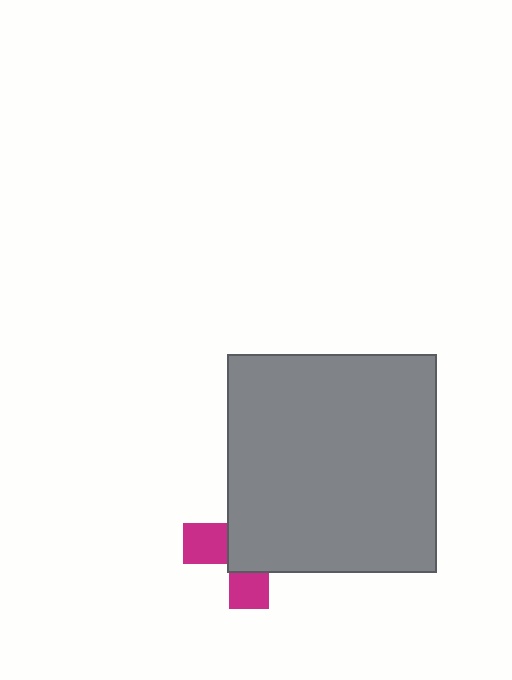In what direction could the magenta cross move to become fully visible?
The magenta cross could move toward the lower-left. That would shift it out from behind the gray rectangle entirely.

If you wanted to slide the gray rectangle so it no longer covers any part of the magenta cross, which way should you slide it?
Slide it toward the upper-right — that is the most direct way to separate the two shapes.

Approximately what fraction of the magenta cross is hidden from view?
Roughly 64% of the magenta cross is hidden behind the gray rectangle.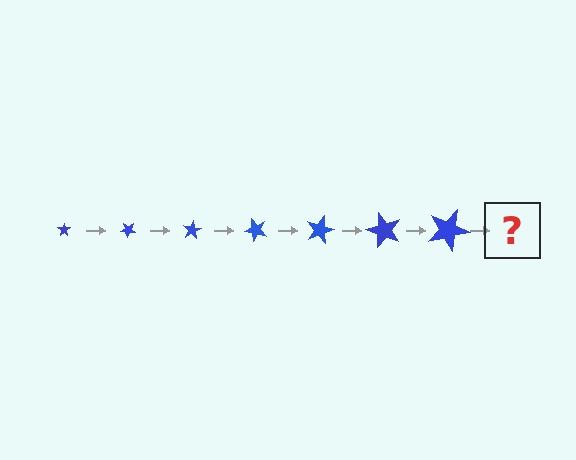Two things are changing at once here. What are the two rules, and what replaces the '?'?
The two rules are that the star grows larger each step and it rotates 40 degrees each step. The '?' should be a star, larger than the previous one and rotated 280 degrees from the start.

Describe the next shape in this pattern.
It should be a star, larger than the previous one and rotated 280 degrees from the start.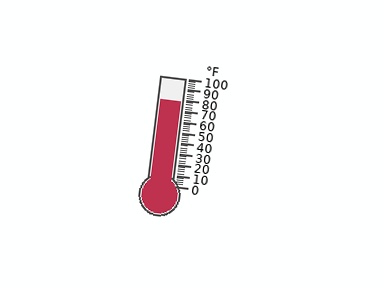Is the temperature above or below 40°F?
The temperature is above 40°F.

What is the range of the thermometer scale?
The thermometer scale ranges from 0°F to 100°F.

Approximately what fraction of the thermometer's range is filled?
The thermometer is filled to approximately 80% of its range.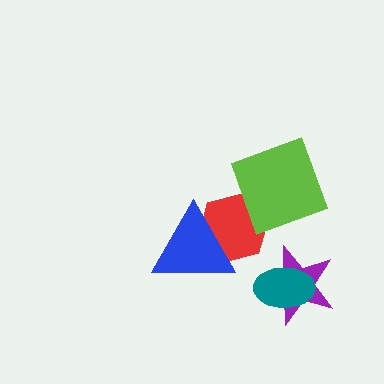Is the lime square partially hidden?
No, no other shape covers it.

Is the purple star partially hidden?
Yes, it is partially covered by another shape.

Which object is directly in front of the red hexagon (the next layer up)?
The blue triangle is directly in front of the red hexagon.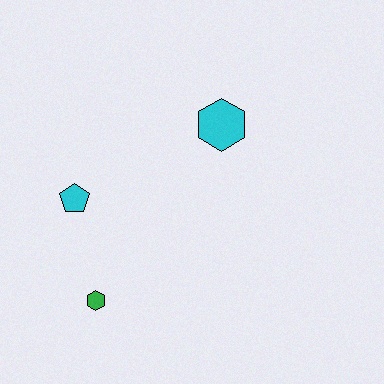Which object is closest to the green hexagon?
The cyan pentagon is closest to the green hexagon.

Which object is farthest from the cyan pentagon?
The cyan hexagon is farthest from the cyan pentagon.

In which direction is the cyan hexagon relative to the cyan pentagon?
The cyan hexagon is to the right of the cyan pentagon.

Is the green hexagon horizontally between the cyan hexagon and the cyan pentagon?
Yes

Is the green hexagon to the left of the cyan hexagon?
Yes